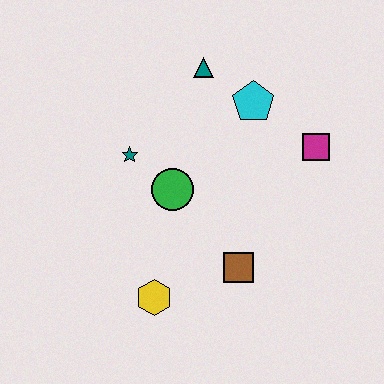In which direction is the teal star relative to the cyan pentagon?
The teal star is to the left of the cyan pentagon.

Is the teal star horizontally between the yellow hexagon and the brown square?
No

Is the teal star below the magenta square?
Yes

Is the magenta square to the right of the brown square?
Yes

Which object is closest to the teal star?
The green circle is closest to the teal star.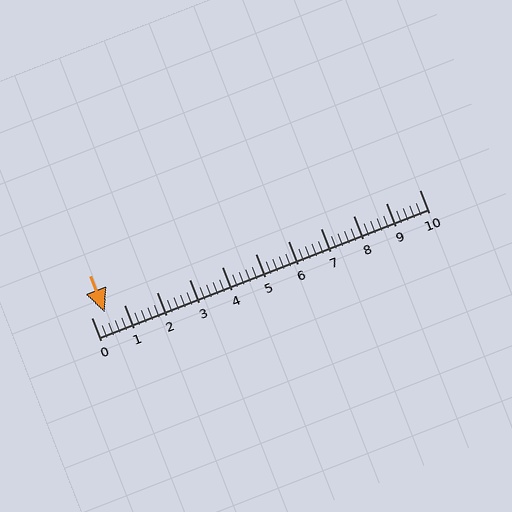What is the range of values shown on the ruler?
The ruler shows values from 0 to 10.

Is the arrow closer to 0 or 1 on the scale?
The arrow is closer to 0.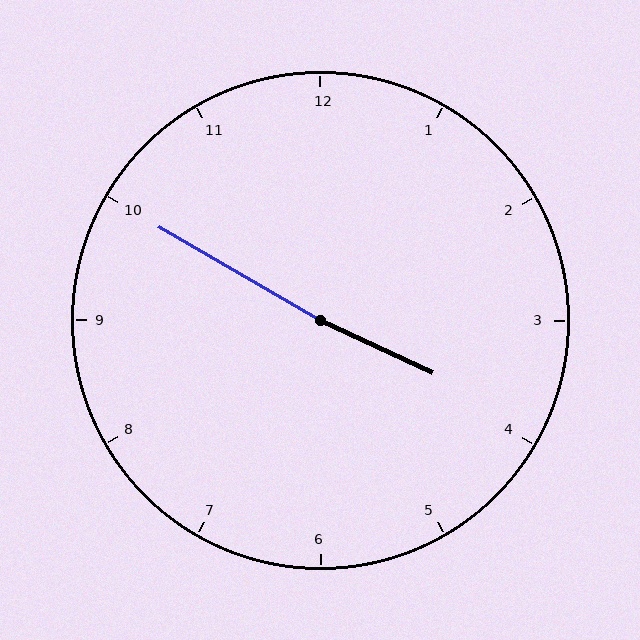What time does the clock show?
3:50.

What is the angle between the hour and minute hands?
Approximately 175 degrees.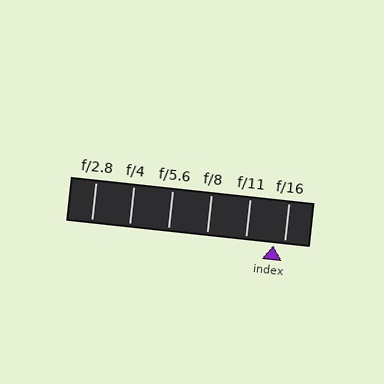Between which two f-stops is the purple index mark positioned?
The index mark is between f/11 and f/16.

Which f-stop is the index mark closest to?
The index mark is closest to f/16.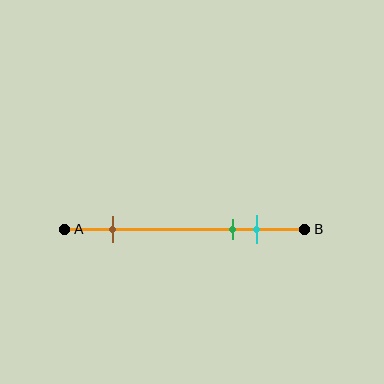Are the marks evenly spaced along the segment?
No, the marks are not evenly spaced.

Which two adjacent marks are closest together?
The green and cyan marks are the closest adjacent pair.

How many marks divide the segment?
There are 3 marks dividing the segment.